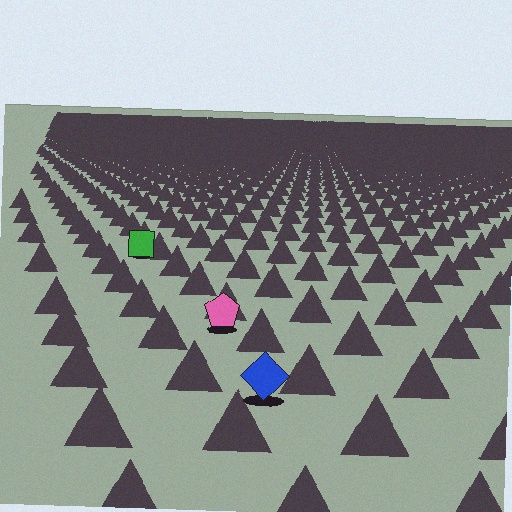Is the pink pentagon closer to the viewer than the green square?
Yes. The pink pentagon is closer — you can tell from the texture gradient: the ground texture is coarser near it.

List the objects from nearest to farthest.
From nearest to farthest: the blue diamond, the pink pentagon, the green square.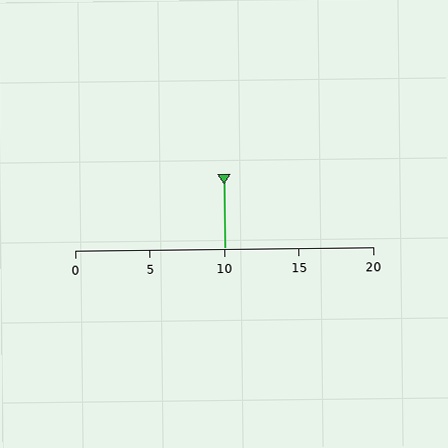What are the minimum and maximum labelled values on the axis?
The axis runs from 0 to 20.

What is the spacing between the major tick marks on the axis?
The major ticks are spaced 5 apart.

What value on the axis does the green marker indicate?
The marker indicates approximately 10.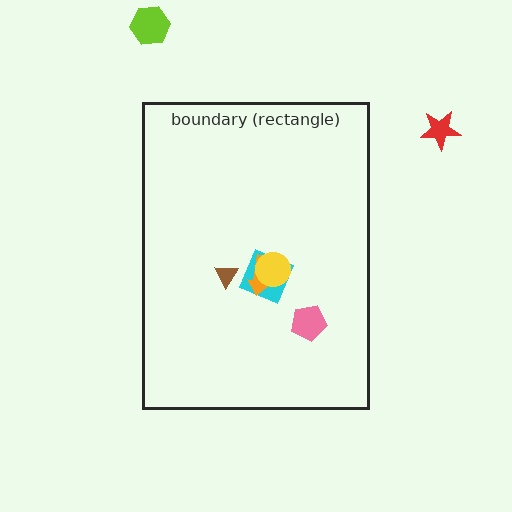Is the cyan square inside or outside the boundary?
Inside.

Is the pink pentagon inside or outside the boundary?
Inside.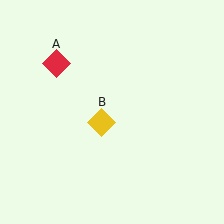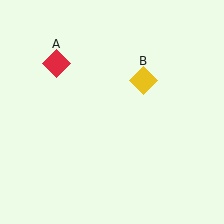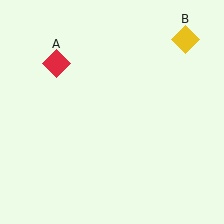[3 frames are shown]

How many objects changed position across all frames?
1 object changed position: yellow diamond (object B).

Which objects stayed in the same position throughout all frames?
Red diamond (object A) remained stationary.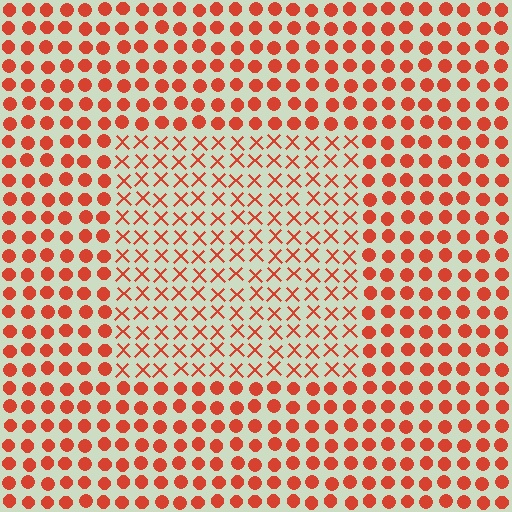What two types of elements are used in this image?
The image uses X marks inside the rectangle region and circles outside it.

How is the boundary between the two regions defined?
The boundary is defined by a change in element shape: X marks inside vs. circles outside. All elements share the same color and spacing.